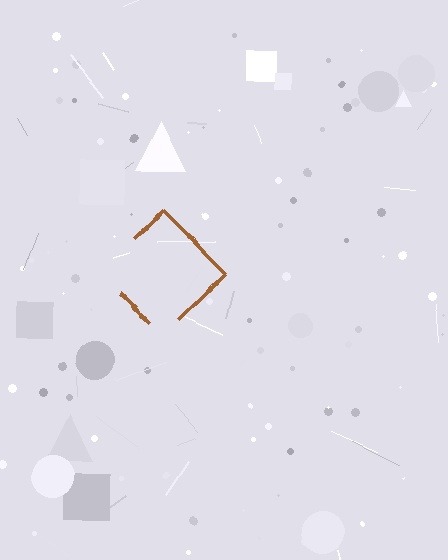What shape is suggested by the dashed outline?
The dashed outline suggests a diamond.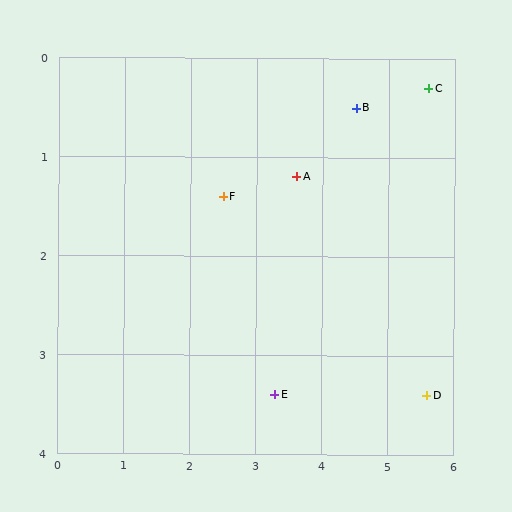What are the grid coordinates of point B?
Point B is at approximately (4.5, 0.5).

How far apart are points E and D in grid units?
Points E and D are about 2.3 grid units apart.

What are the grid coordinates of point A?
Point A is at approximately (3.6, 1.2).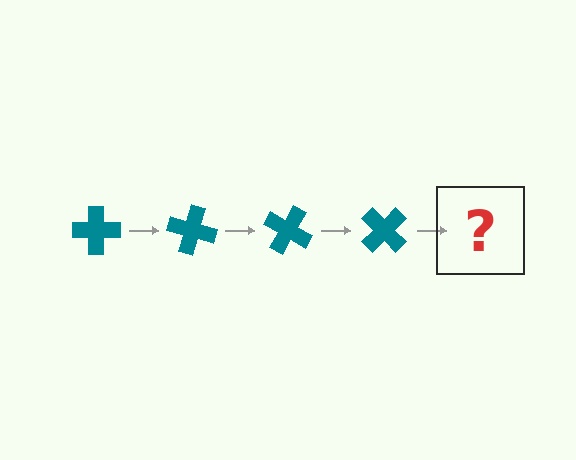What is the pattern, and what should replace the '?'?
The pattern is that the cross rotates 15 degrees each step. The '?' should be a teal cross rotated 60 degrees.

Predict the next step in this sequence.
The next step is a teal cross rotated 60 degrees.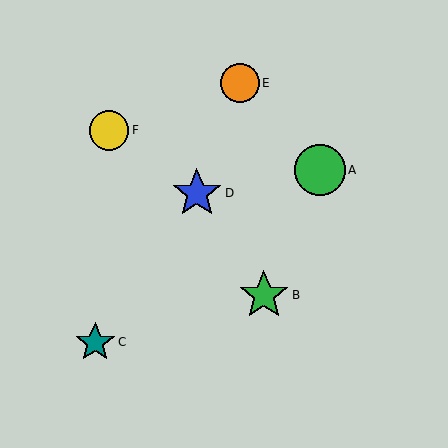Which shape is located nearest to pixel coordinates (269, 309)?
The green star (labeled B) at (264, 295) is nearest to that location.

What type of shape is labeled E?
Shape E is an orange circle.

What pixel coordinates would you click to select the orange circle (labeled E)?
Click at (240, 83) to select the orange circle E.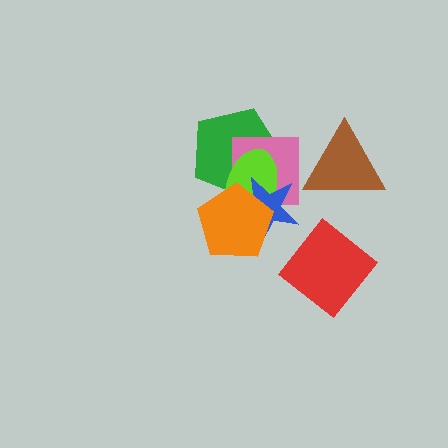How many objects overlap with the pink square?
4 objects overlap with the pink square.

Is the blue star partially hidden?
Yes, it is partially covered by another shape.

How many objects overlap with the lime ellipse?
4 objects overlap with the lime ellipse.